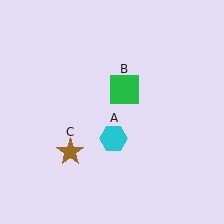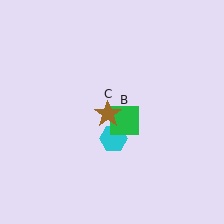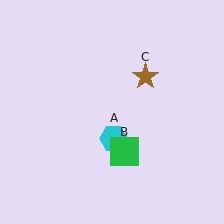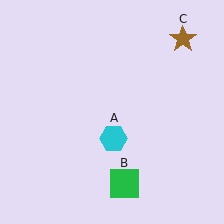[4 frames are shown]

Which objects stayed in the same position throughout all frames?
Cyan hexagon (object A) remained stationary.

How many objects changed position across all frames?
2 objects changed position: green square (object B), brown star (object C).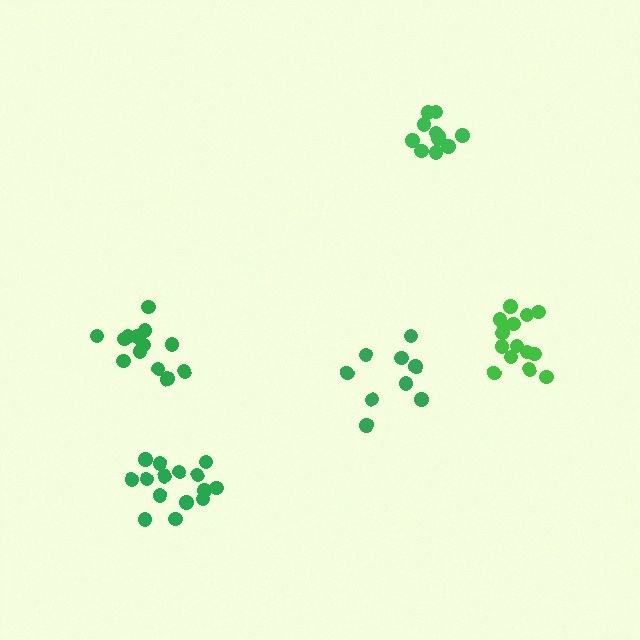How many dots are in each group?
Group 1: 15 dots, Group 2: 11 dots, Group 3: 15 dots, Group 4: 13 dots, Group 5: 9 dots (63 total).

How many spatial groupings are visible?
There are 5 spatial groupings.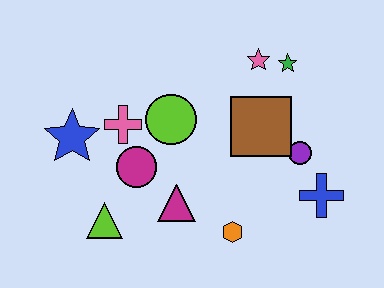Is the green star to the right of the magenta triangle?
Yes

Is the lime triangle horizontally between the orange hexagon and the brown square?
No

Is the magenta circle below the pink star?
Yes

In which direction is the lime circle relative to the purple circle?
The lime circle is to the left of the purple circle.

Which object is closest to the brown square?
The purple circle is closest to the brown square.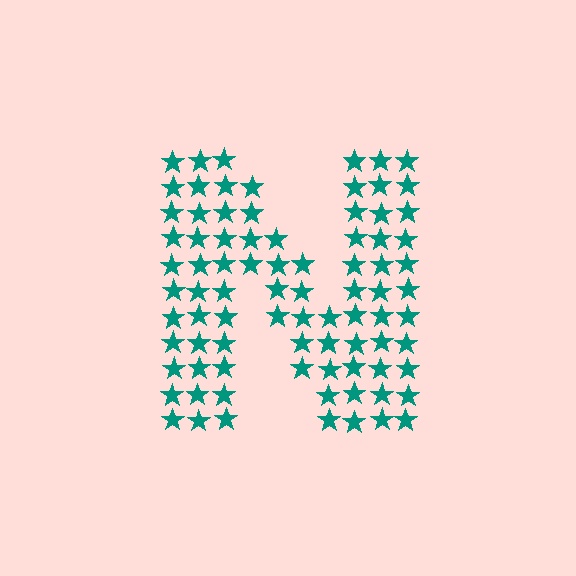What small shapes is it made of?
It is made of small stars.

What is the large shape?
The large shape is the letter N.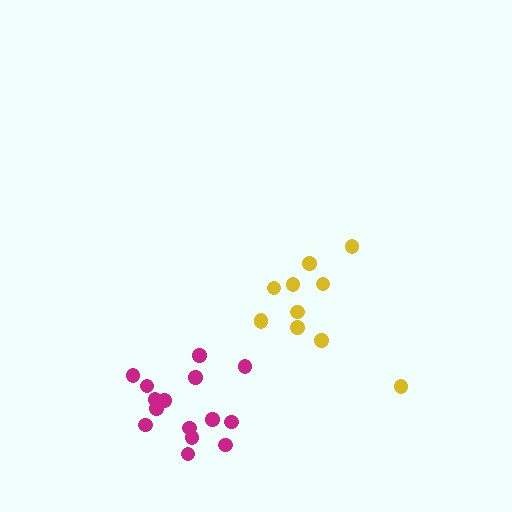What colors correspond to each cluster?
The clusters are colored: magenta, yellow.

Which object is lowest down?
The magenta cluster is bottommost.